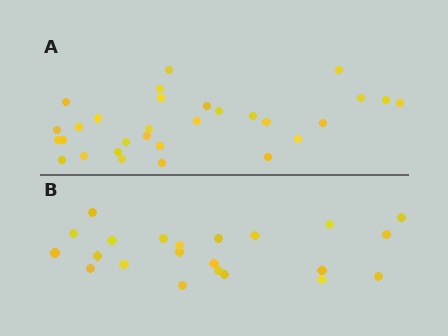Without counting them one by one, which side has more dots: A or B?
Region A (the top region) has more dots.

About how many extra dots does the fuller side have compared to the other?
Region A has roughly 8 or so more dots than region B.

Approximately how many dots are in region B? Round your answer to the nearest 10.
About 20 dots. (The exact count is 22, which rounds to 20.)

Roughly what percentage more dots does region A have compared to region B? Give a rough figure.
About 35% more.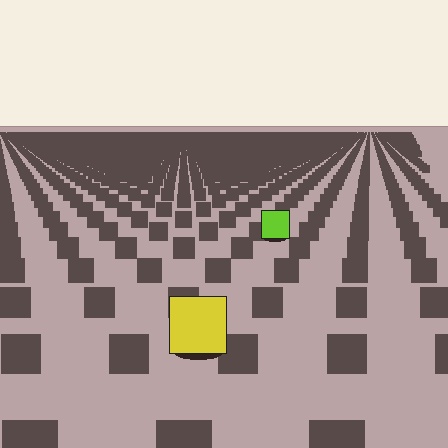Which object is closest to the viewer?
The yellow square is closest. The texture marks near it are larger and more spread out.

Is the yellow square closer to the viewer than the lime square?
Yes. The yellow square is closer — you can tell from the texture gradient: the ground texture is coarser near it.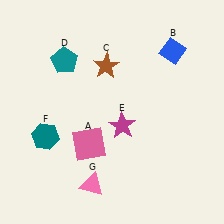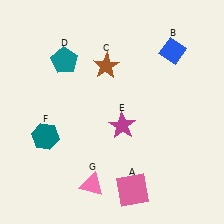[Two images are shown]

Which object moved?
The pink square (A) moved down.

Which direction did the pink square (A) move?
The pink square (A) moved down.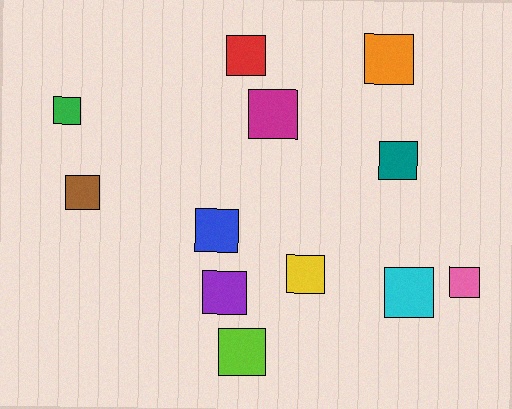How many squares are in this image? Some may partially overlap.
There are 12 squares.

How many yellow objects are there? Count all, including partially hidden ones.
There is 1 yellow object.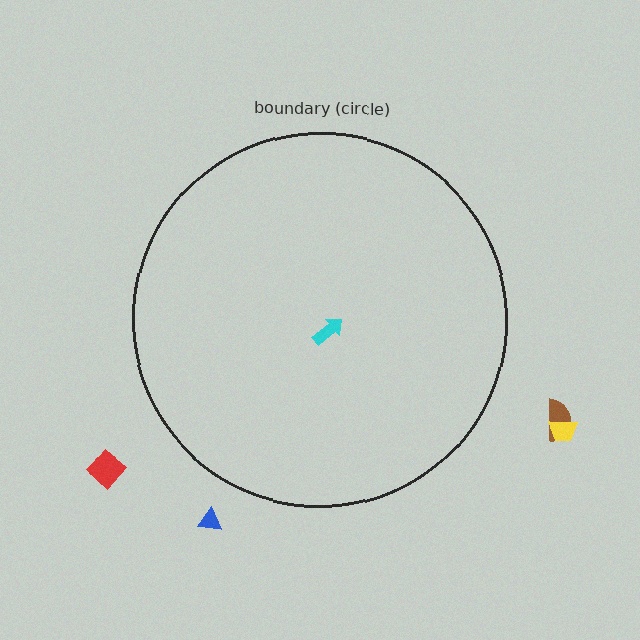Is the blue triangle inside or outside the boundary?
Outside.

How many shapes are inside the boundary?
1 inside, 4 outside.